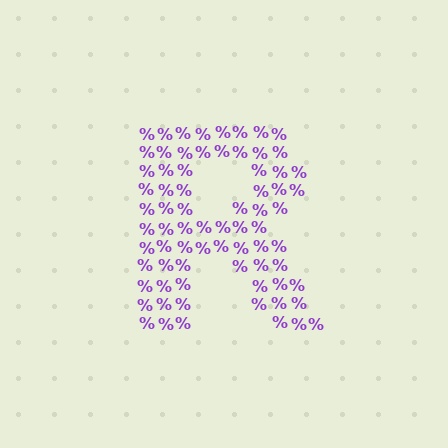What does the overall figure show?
The overall figure shows the letter R.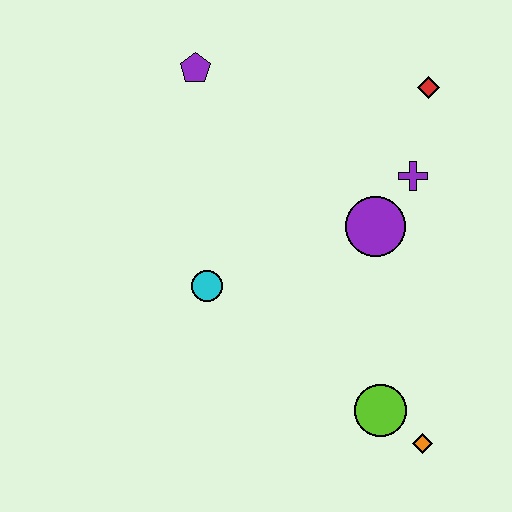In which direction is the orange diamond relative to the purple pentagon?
The orange diamond is below the purple pentagon.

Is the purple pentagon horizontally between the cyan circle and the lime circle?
No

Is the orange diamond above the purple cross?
No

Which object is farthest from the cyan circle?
The red diamond is farthest from the cyan circle.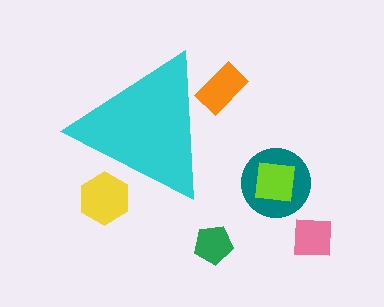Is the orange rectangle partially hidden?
Yes, the orange rectangle is partially hidden behind the cyan triangle.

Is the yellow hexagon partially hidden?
Yes, the yellow hexagon is partially hidden behind the cyan triangle.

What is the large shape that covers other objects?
A cyan triangle.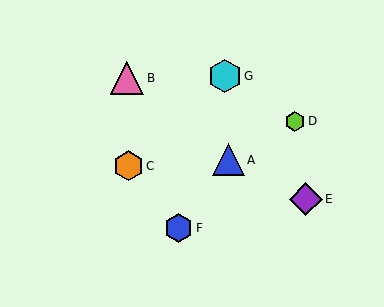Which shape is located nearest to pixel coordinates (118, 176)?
The orange hexagon (labeled C) at (128, 166) is nearest to that location.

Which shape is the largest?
The cyan hexagon (labeled G) is the largest.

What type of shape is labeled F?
Shape F is a blue hexagon.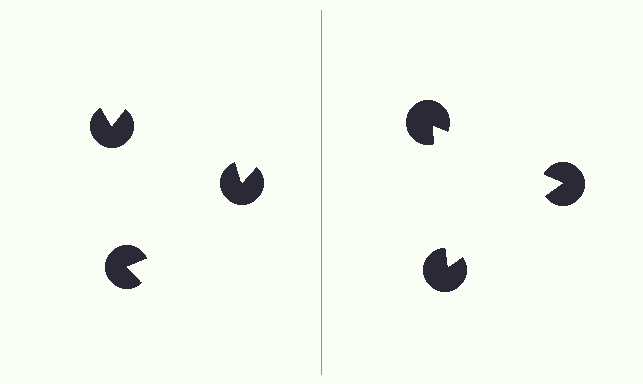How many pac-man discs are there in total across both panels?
6 — 3 on each side.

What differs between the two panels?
The pac-man discs are positioned identically on both sides; only the wedge orientations differ. On the right they align to a triangle; on the left they are misaligned.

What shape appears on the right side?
An illusory triangle.